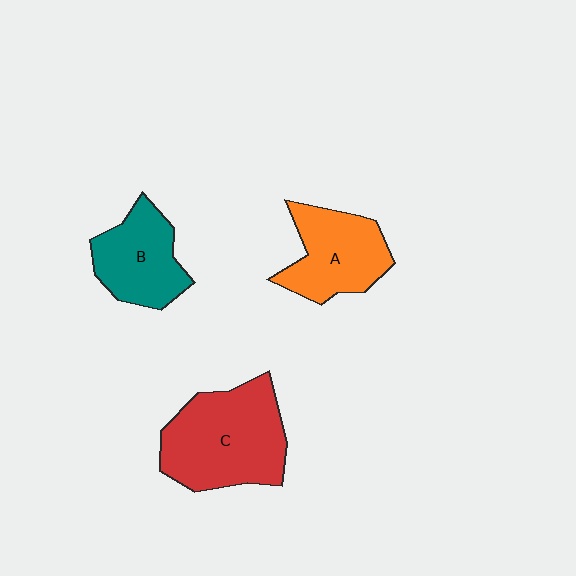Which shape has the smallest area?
Shape B (teal).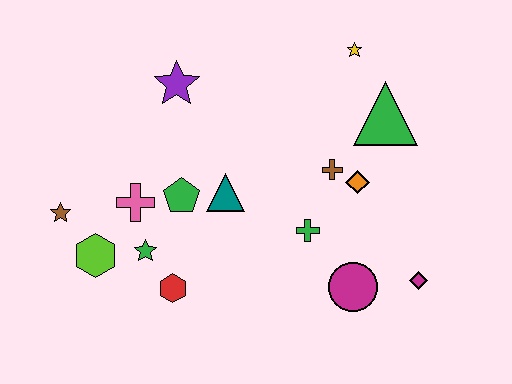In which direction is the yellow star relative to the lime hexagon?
The yellow star is to the right of the lime hexagon.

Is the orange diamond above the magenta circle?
Yes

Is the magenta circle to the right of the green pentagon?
Yes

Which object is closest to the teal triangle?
The green pentagon is closest to the teal triangle.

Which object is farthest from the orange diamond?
The brown star is farthest from the orange diamond.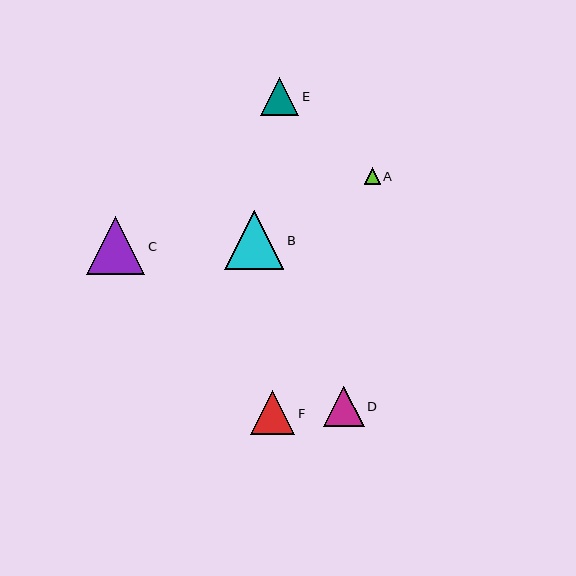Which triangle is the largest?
Triangle B is the largest with a size of approximately 59 pixels.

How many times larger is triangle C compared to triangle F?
Triangle C is approximately 1.3 times the size of triangle F.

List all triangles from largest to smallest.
From largest to smallest: B, C, F, D, E, A.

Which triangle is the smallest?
Triangle A is the smallest with a size of approximately 16 pixels.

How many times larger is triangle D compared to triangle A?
Triangle D is approximately 2.5 times the size of triangle A.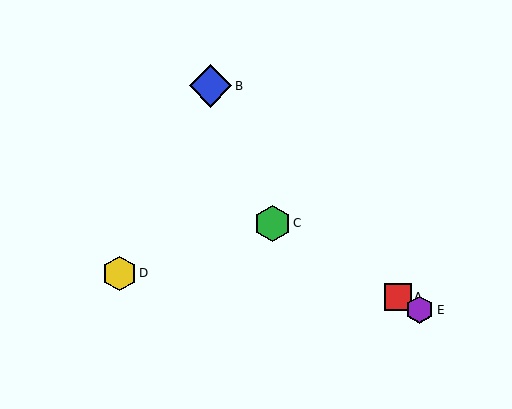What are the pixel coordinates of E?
Object E is at (420, 310).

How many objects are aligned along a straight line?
3 objects (A, C, E) are aligned along a straight line.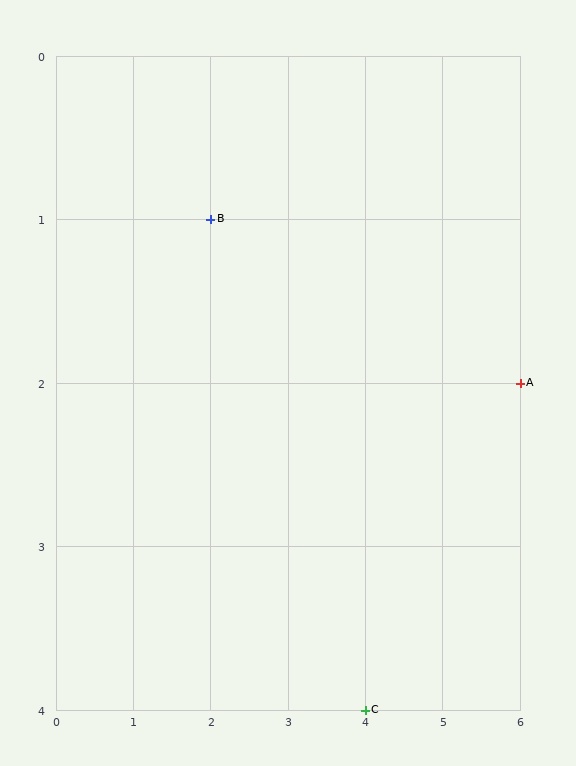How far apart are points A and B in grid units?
Points A and B are 4 columns and 1 row apart (about 4.1 grid units diagonally).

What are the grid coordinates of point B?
Point B is at grid coordinates (2, 1).